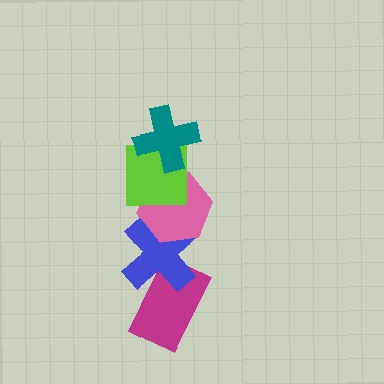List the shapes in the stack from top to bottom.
From top to bottom: the teal cross, the lime square, the pink hexagon, the blue cross, the magenta rectangle.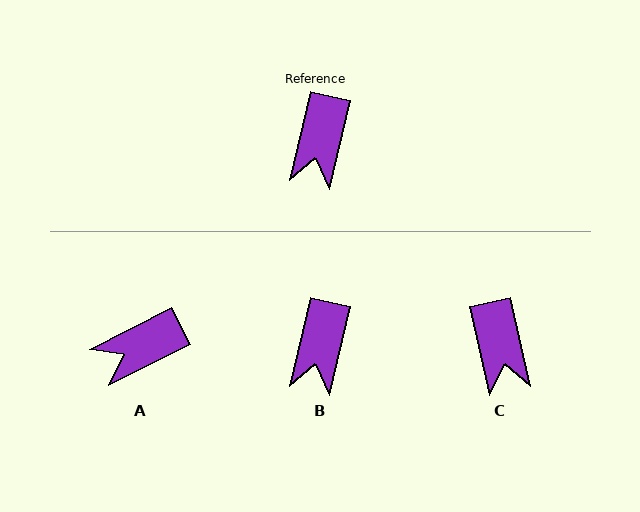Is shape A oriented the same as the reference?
No, it is off by about 50 degrees.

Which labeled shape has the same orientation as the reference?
B.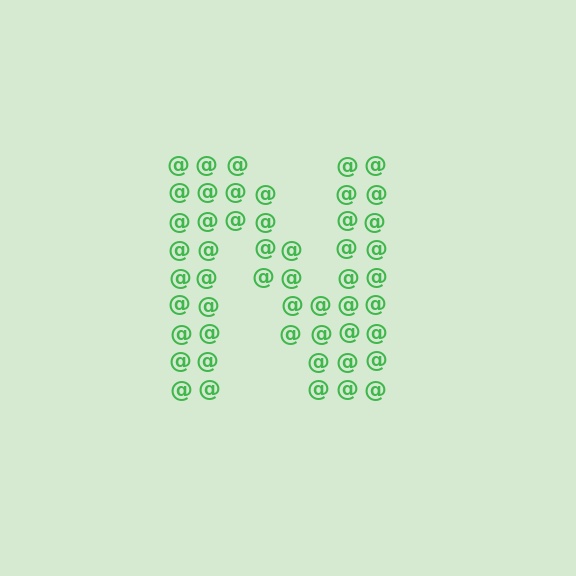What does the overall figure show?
The overall figure shows the letter N.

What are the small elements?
The small elements are at signs.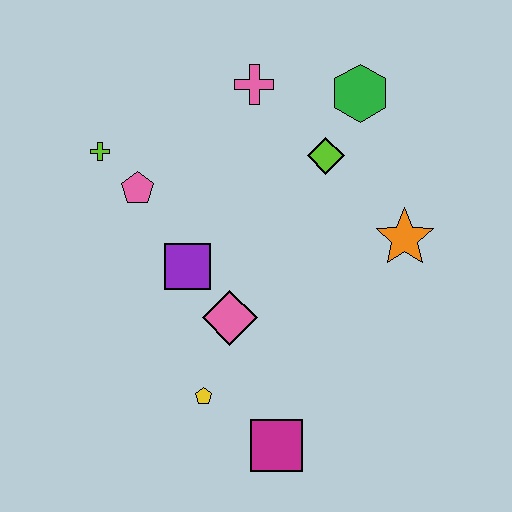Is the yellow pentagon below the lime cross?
Yes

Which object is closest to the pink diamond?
The purple square is closest to the pink diamond.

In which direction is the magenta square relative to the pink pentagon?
The magenta square is below the pink pentagon.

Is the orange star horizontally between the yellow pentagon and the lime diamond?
No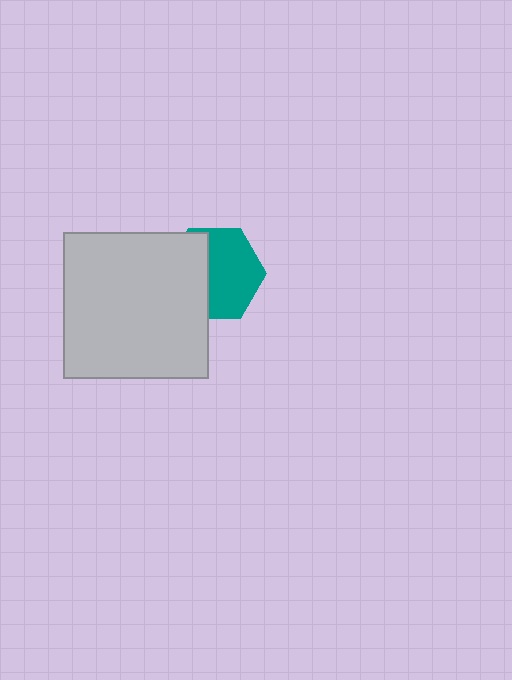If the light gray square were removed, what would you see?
You would see the complete teal hexagon.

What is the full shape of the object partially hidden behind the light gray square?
The partially hidden object is a teal hexagon.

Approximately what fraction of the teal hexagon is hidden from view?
Roughly 42% of the teal hexagon is hidden behind the light gray square.